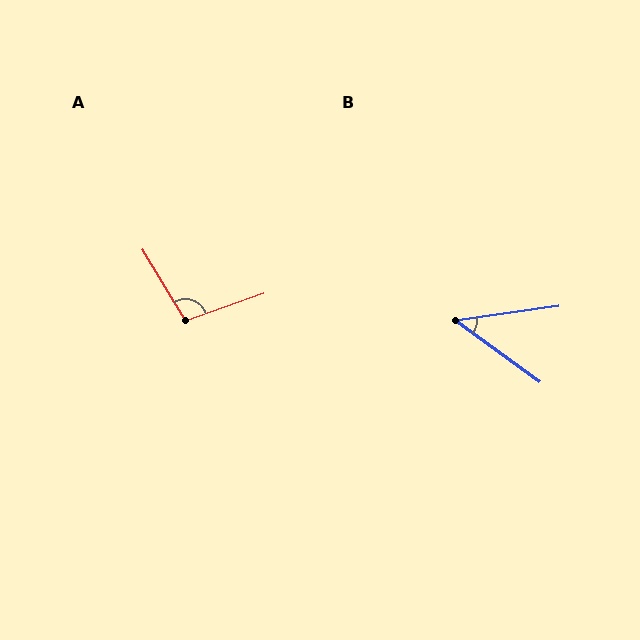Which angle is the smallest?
B, at approximately 44 degrees.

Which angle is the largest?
A, at approximately 102 degrees.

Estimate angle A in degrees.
Approximately 102 degrees.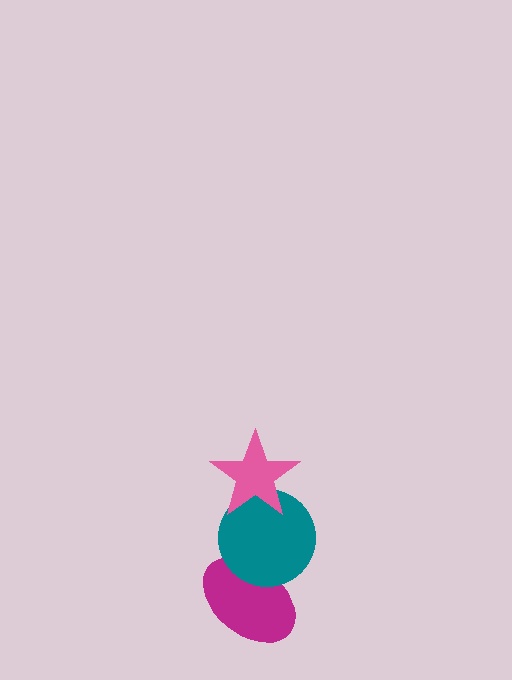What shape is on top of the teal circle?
The pink star is on top of the teal circle.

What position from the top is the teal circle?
The teal circle is 2nd from the top.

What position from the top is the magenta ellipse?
The magenta ellipse is 3rd from the top.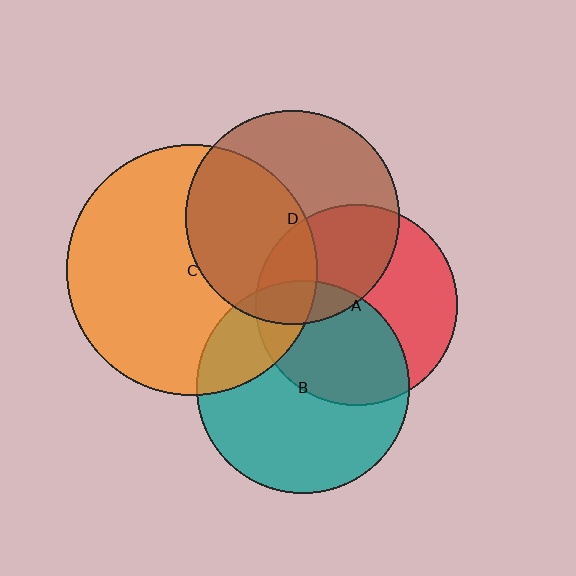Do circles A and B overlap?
Yes.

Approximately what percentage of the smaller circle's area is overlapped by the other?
Approximately 45%.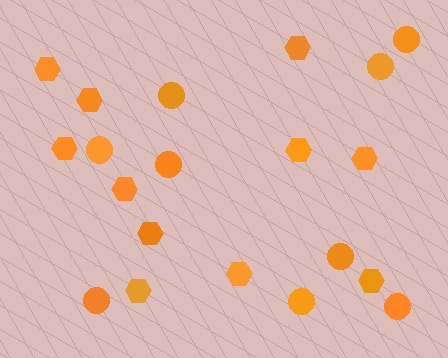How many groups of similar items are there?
There are 2 groups: one group of circles (9) and one group of hexagons (11).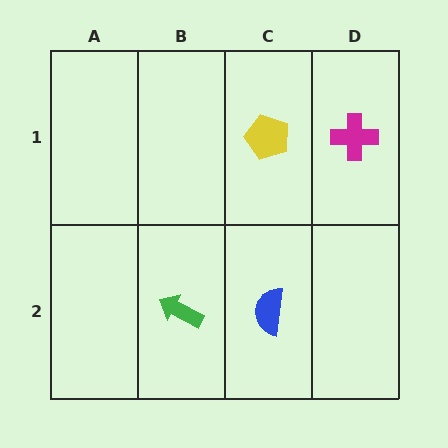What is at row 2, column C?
A blue semicircle.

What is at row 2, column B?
A green arrow.